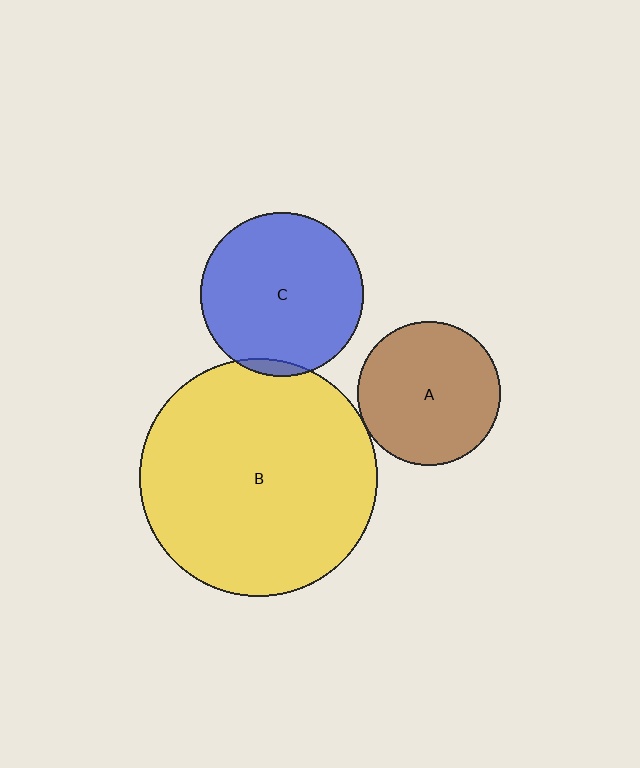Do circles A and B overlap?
Yes.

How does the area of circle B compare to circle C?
Approximately 2.1 times.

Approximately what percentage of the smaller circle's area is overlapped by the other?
Approximately 5%.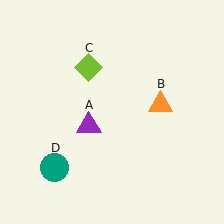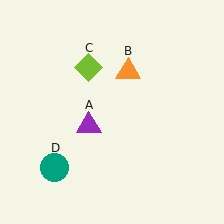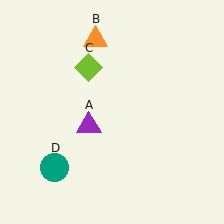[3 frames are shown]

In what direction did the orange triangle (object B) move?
The orange triangle (object B) moved up and to the left.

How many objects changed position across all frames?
1 object changed position: orange triangle (object B).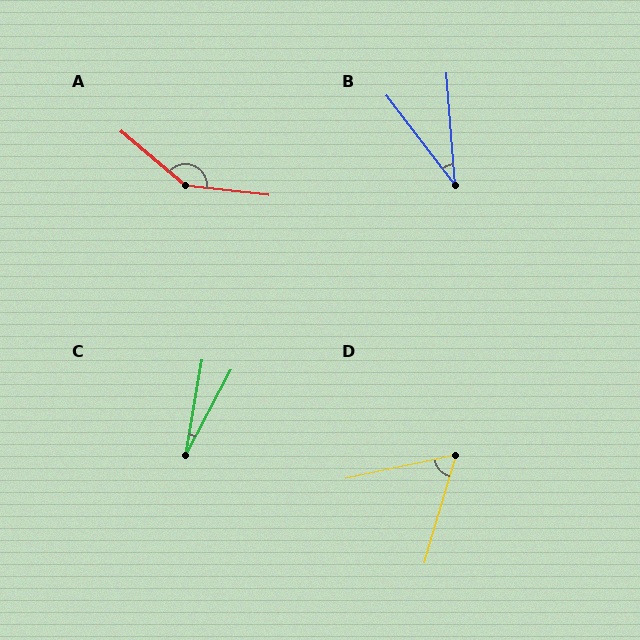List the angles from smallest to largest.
C (19°), B (33°), D (61°), A (146°).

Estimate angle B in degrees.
Approximately 33 degrees.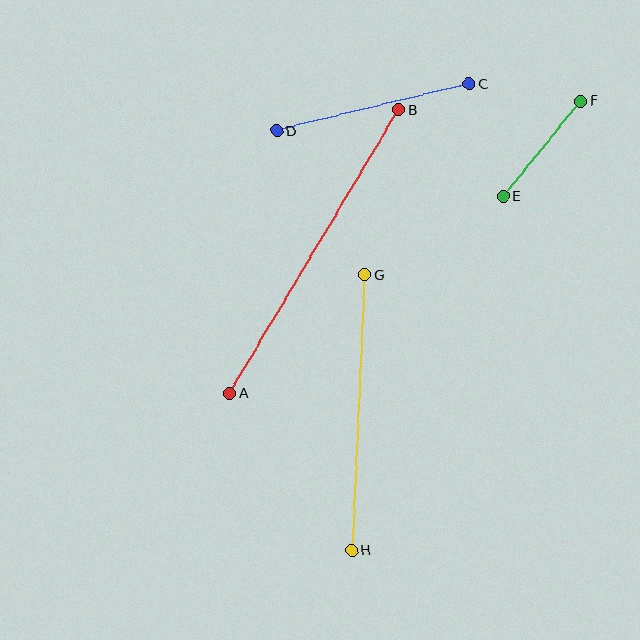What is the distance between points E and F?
The distance is approximately 122 pixels.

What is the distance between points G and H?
The distance is approximately 276 pixels.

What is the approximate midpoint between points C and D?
The midpoint is at approximately (373, 107) pixels.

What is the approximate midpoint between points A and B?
The midpoint is at approximately (314, 251) pixels.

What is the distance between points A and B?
The distance is approximately 330 pixels.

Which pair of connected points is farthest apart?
Points A and B are farthest apart.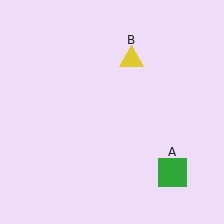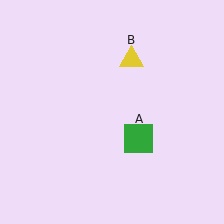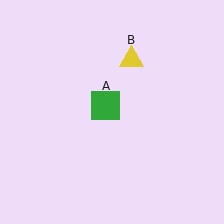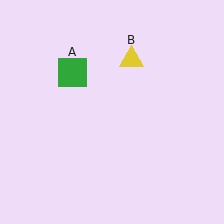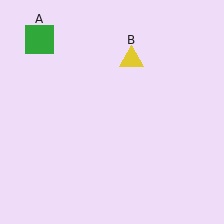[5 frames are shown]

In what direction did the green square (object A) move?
The green square (object A) moved up and to the left.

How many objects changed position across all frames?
1 object changed position: green square (object A).